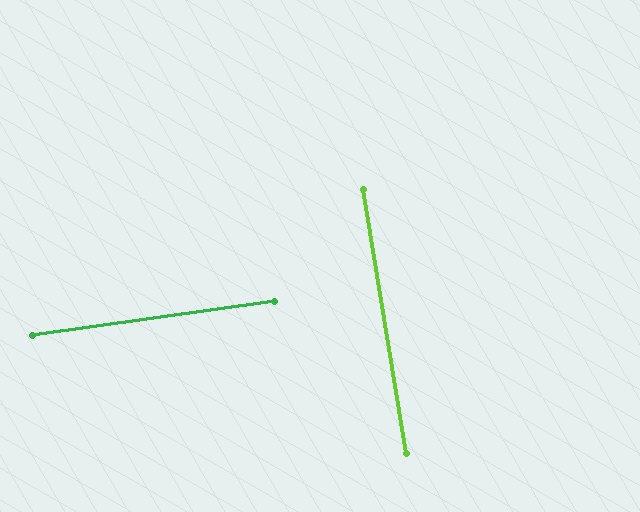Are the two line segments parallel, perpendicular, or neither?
Perpendicular — they meet at approximately 88°.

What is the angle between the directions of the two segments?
Approximately 88 degrees.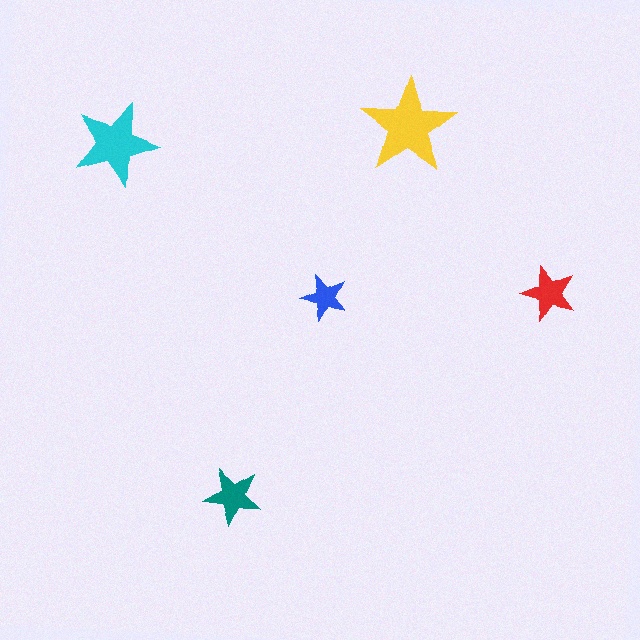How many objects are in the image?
There are 5 objects in the image.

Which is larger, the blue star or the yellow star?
The yellow one.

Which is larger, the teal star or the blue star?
The teal one.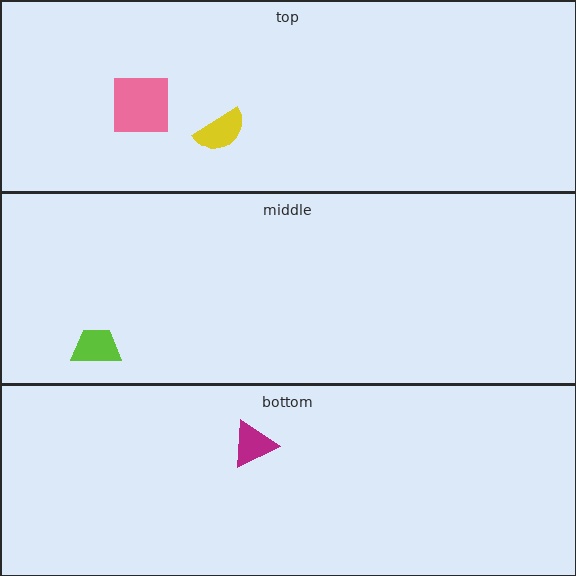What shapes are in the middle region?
The lime trapezoid.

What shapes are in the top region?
The pink square, the yellow semicircle.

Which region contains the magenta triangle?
The bottom region.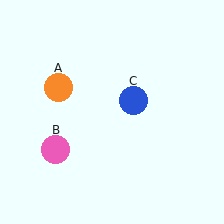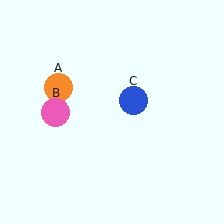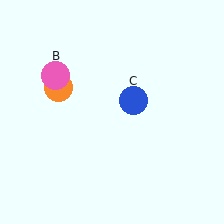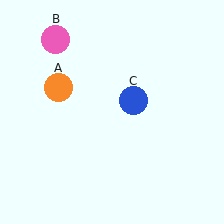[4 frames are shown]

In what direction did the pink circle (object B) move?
The pink circle (object B) moved up.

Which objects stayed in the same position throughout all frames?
Orange circle (object A) and blue circle (object C) remained stationary.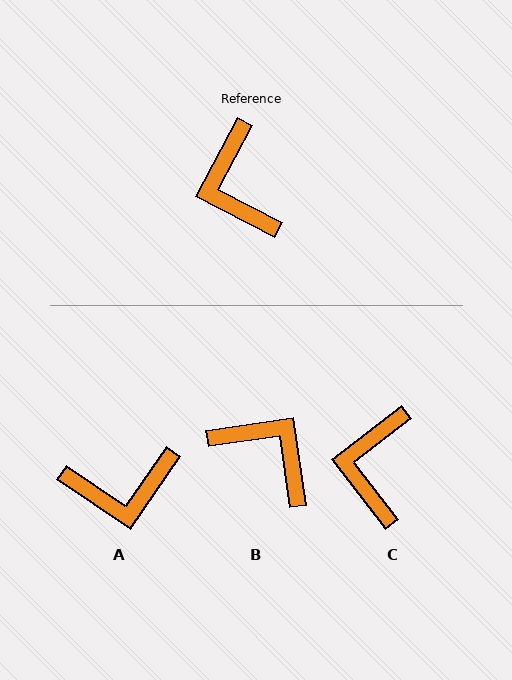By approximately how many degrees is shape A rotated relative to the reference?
Approximately 83 degrees counter-clockwise.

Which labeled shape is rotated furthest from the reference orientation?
B, about 144 degrees away.